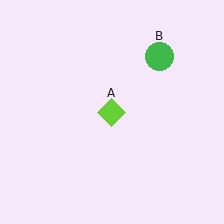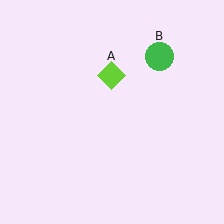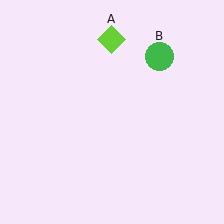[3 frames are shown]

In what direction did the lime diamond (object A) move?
The lime diamond (object A) moved up.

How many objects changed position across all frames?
1 object changed position: lime diamond (object A).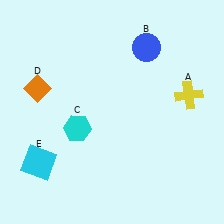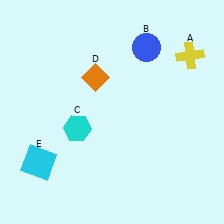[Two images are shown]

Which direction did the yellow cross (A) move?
The yellow cross (A) moved up.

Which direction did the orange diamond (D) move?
The orange diamond (D) moved right.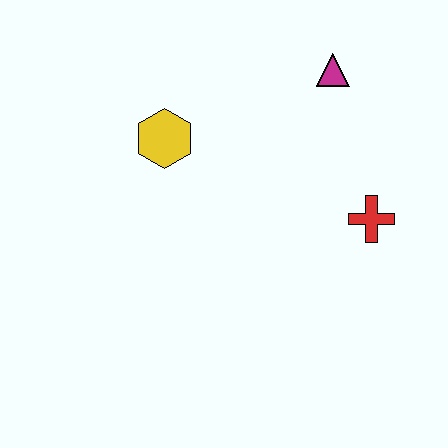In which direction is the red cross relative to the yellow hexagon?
The red cross is to the right of the yellow hexagon.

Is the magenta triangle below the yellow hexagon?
No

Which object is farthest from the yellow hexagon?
The red cross is farthest from the yellow hexagon.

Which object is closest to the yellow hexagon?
The magenta triangle is closest to the yellow hexagon.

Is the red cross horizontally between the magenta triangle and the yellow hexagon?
No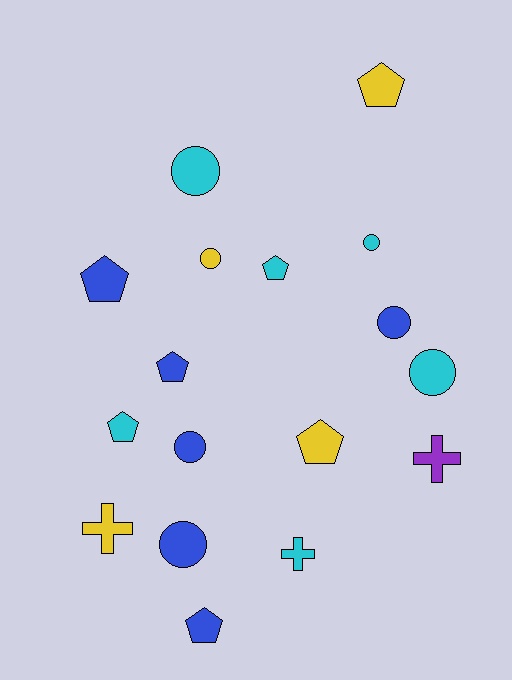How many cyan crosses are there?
There is 1 cyan cross.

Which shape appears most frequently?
Pentagon, with 7 objects.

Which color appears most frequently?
Blue, with 6 objects.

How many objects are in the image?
There are 17 objects.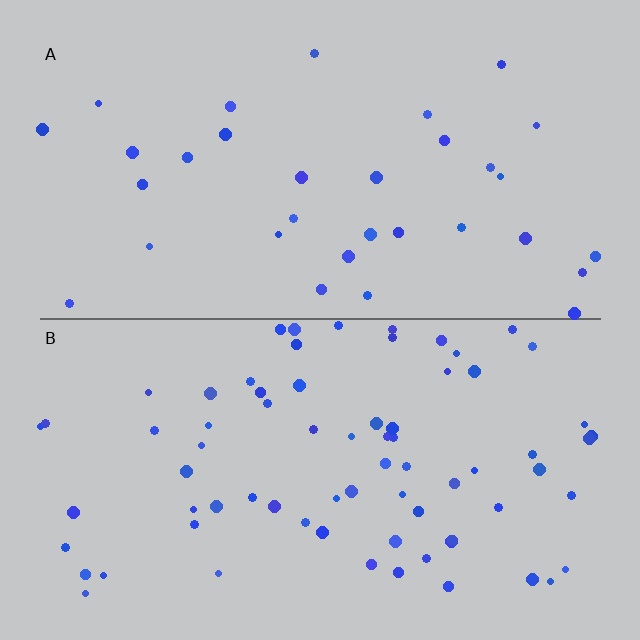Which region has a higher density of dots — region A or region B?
B (the bottom).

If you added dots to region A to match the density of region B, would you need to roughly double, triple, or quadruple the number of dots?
Approximately double.